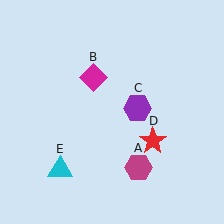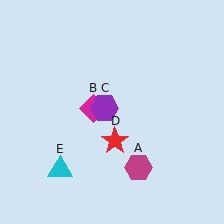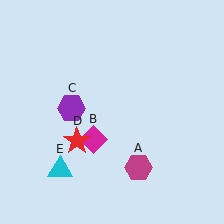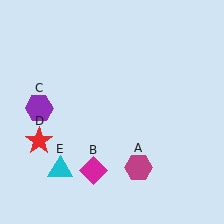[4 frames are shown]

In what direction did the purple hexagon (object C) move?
The purple hexagon (object C) moved left.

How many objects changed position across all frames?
3 objects changed position: magenta diamond (object B), purple hexagon (object C), red star (object D).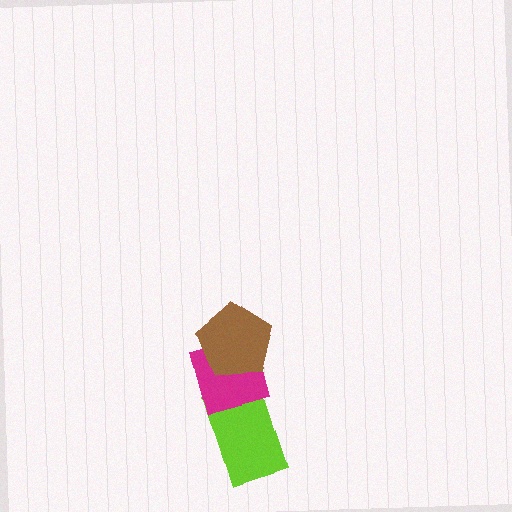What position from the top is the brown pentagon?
The brown pentagon is 1st from the top.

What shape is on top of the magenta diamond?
The brown pentagon is on top of the magenta diamond.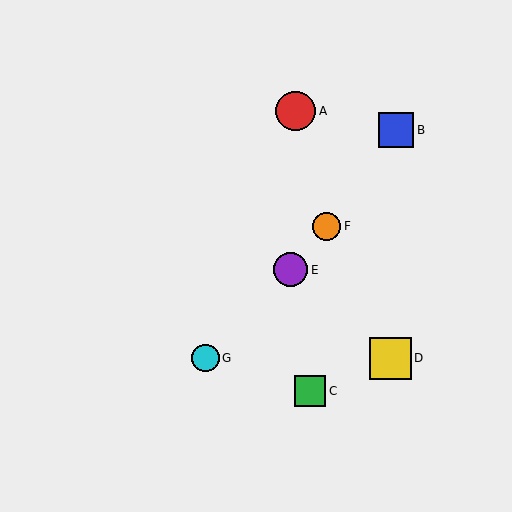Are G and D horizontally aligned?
Yes, both are at y≈358.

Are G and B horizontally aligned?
No, G is at y≈358 and B is at y≈130.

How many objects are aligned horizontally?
2 objects (D, G) are aligned horizontally.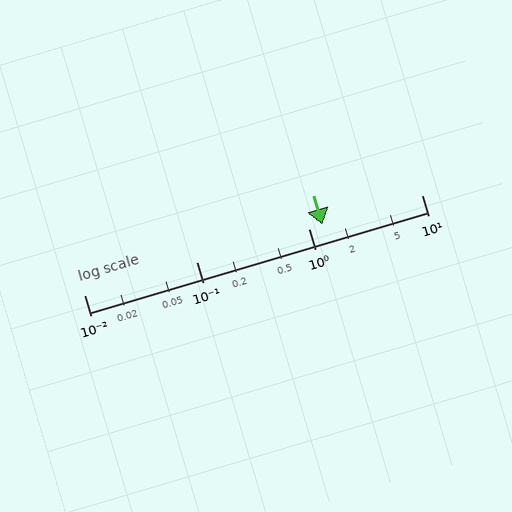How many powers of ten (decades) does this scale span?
The scale spans 3 decades, from 0.01 to 10.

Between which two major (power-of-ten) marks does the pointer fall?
The pointer is between 1 and 10.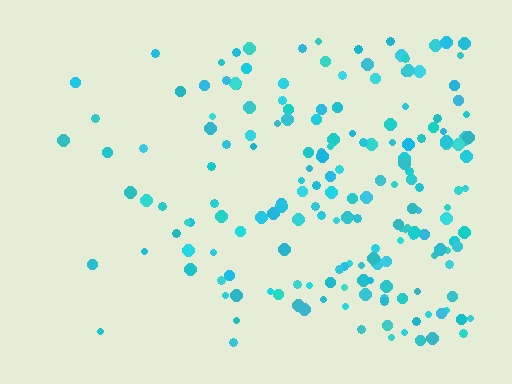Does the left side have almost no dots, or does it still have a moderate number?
Still a moderate number, just noticeably fewer than the right.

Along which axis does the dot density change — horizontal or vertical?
Horizontal.